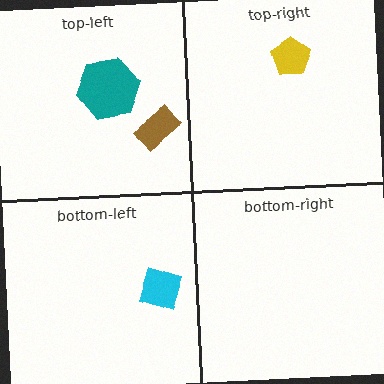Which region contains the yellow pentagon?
The top-right region.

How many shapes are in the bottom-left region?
1.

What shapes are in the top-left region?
The brown rectangle, the teal hexagon.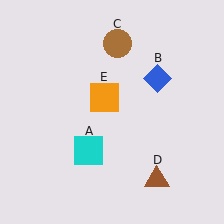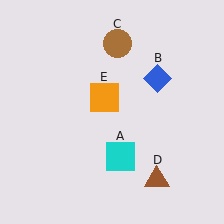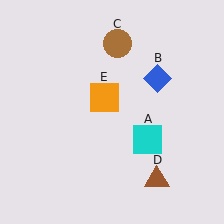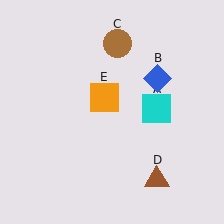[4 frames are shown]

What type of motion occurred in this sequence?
The cyan square (object A) rotated counterclockwise around the center of the scene.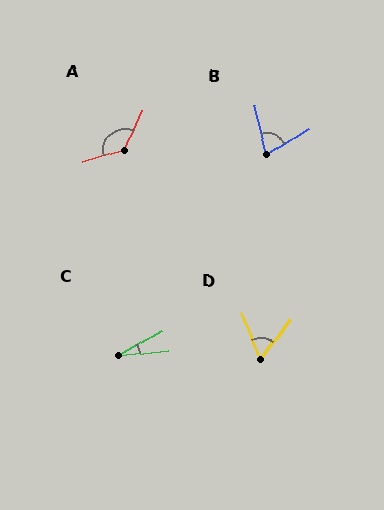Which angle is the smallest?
C, at approximately 24 degrees.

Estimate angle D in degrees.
Approximately 58 degrees.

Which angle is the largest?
A, at approximately 131 degrees.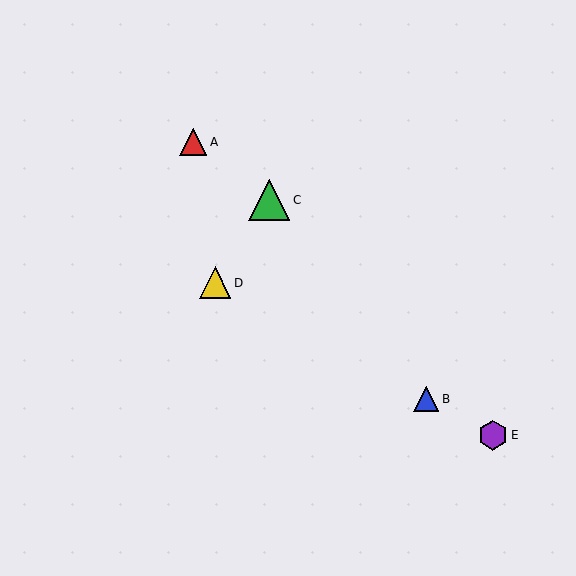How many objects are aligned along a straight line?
3 objects (B, D, E) are aligned along a straight line.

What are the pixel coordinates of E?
Object E is at (493, 435).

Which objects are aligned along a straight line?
Objects B, D, E are aligned along a straight line.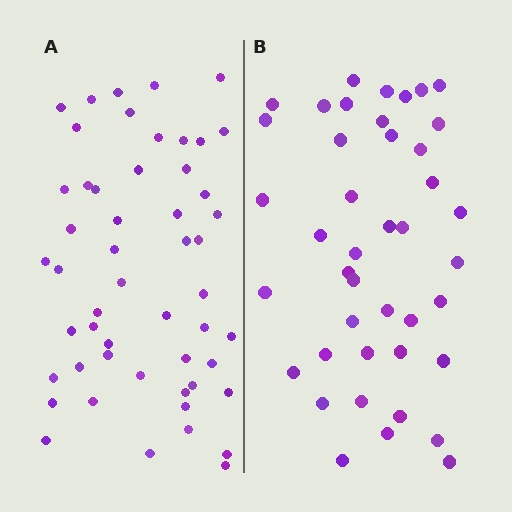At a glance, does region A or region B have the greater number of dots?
Region A (the left region) has more dots.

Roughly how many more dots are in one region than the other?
Region A has roughly 10 or so more dots than region B.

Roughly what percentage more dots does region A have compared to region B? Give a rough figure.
About 25% more.